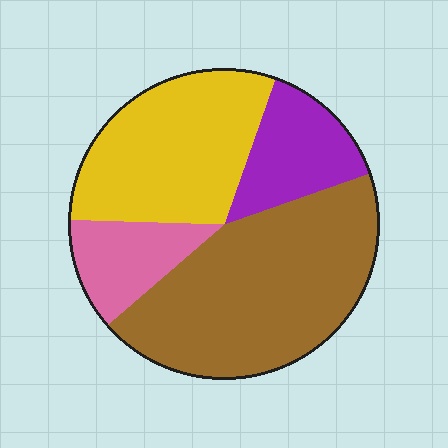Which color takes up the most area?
Brown, at roughly 45%.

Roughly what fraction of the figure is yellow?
Yellow takes up about one third (1/3) of the figure.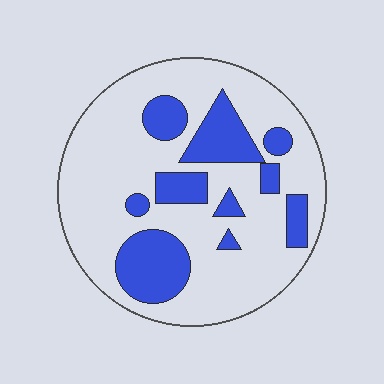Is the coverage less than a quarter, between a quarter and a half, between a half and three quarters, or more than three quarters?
Between a quarter and a half.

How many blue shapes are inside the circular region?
10.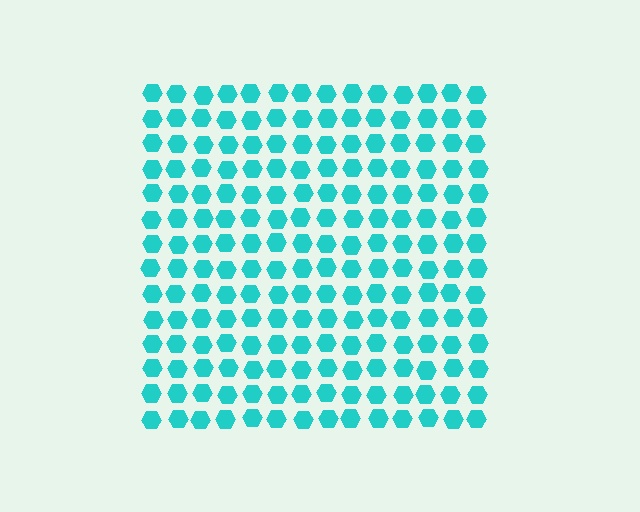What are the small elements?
The small elements are hexagons.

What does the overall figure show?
The overall figure shows a square.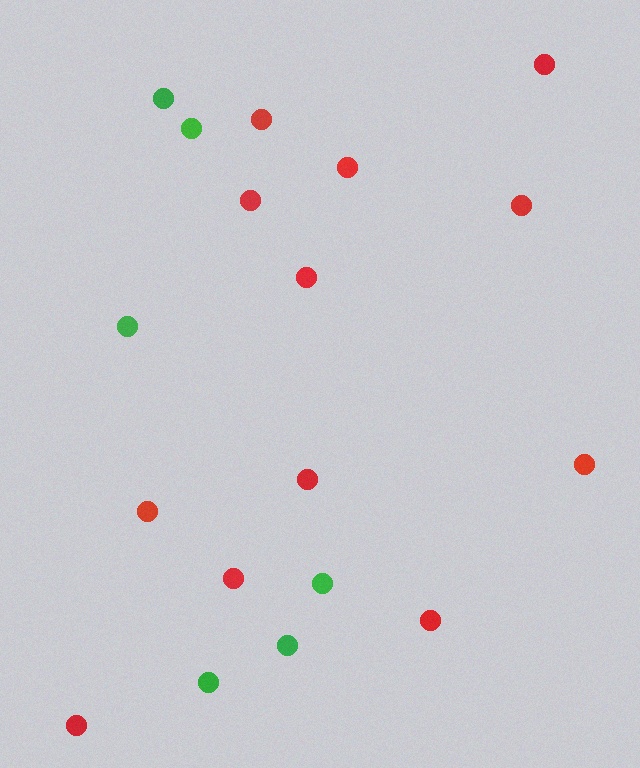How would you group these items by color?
There are 2 groups: one group of red circles (12) and one group of green circles (6).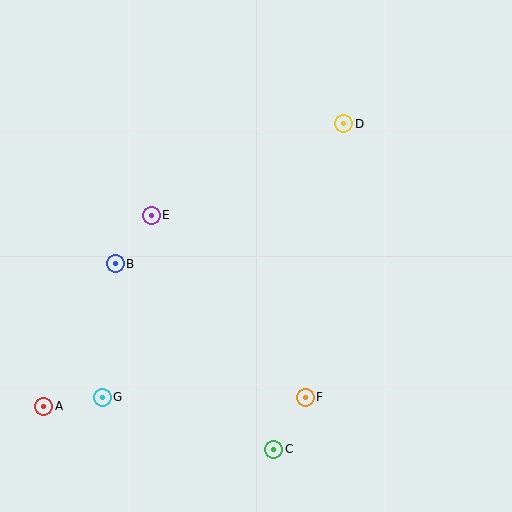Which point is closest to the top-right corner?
Point D is closest to the top-right corner.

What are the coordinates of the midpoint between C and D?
The midpoint between C and D is at (309, 287).